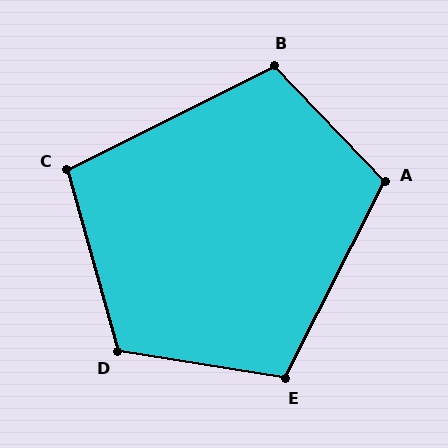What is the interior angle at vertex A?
Approximately 110 degrees (obtuse).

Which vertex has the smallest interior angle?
C, at approximately 101 degrees.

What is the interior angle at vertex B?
Approximately 107 degrees (obtuse).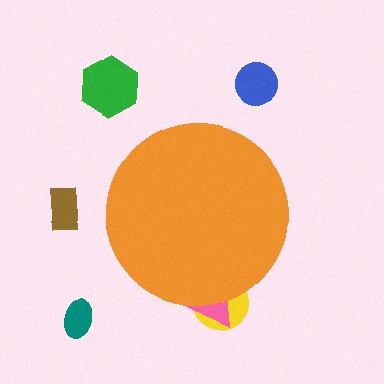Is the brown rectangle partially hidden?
No, the brown rectangle is fully visible.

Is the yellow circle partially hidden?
Yes, the yellow circle is partially hidden behind the orange circle.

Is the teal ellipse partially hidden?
No, the teal ellipse is fully visible.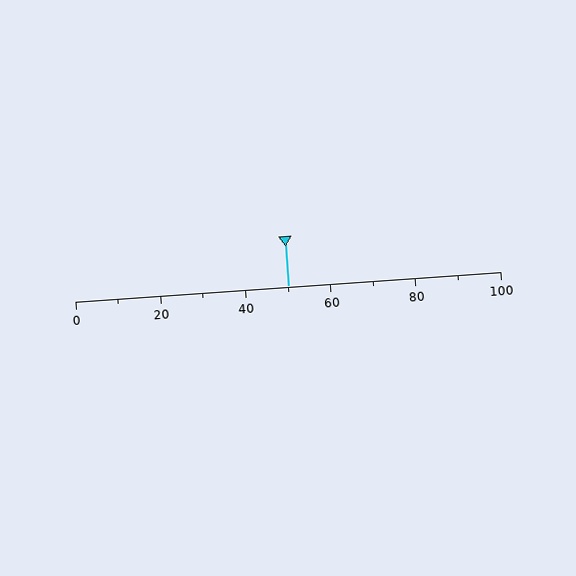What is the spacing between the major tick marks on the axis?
The major ticks are spaced 20 apart.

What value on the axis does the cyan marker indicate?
The marker indicates approximately 50.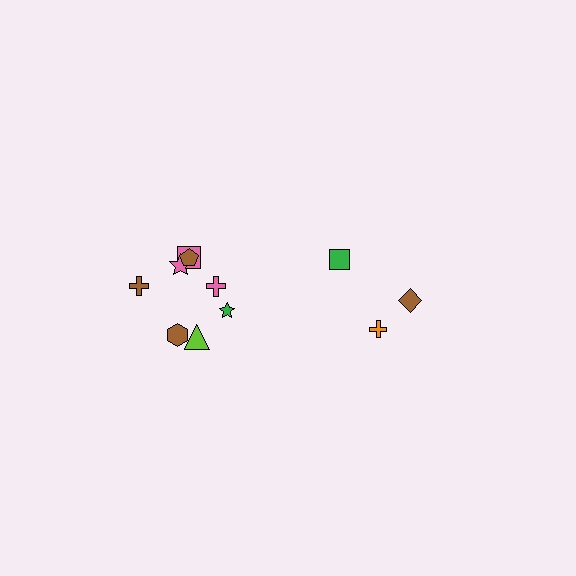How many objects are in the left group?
There are 8 objects.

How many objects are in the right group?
There are 3 objects.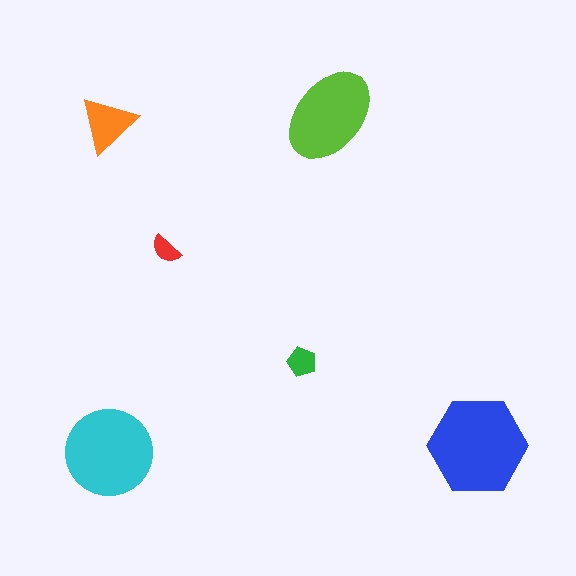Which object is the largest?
The blue hexagon.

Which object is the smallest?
The red semicircle.